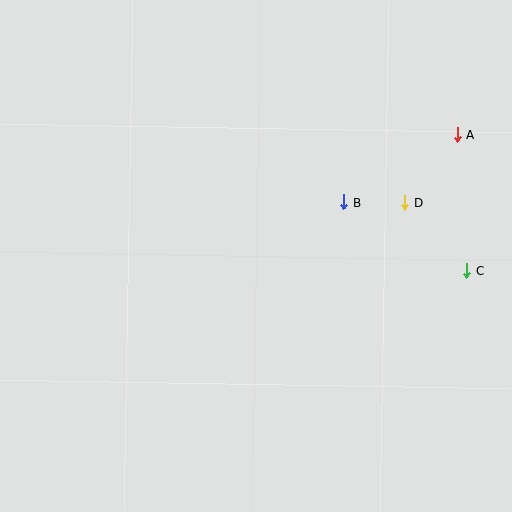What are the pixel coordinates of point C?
Point C is at (466, 270).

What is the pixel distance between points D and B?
The distance between D and B is 61 pixels.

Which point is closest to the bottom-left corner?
Point B is closest to the bottom-left corner.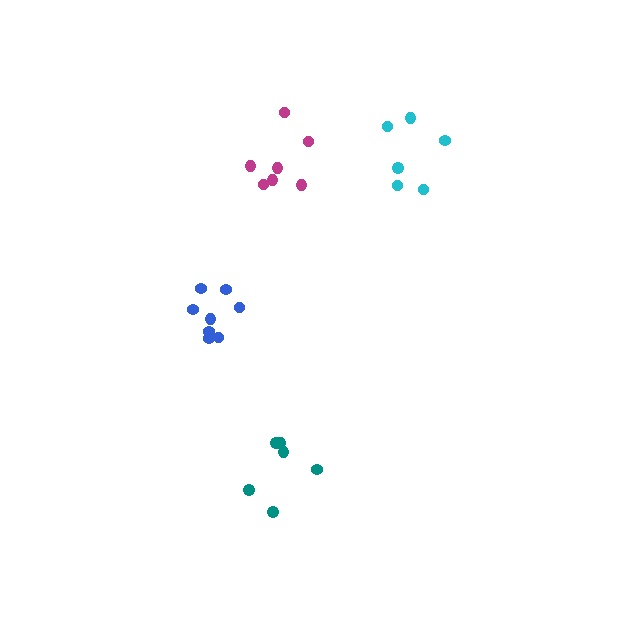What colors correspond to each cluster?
The clusters are colored: magenta, cyan, blue, teal.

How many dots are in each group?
Group 1: 7 dots, Group 2: 6 dots, Group 3: 8 dots, Group 4: 6 dots (27 total).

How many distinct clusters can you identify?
There are 4 distinct clusters.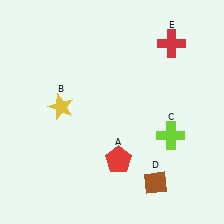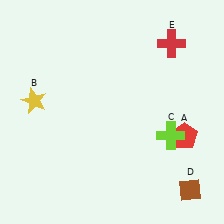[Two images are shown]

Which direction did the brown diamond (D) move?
The brown diamond (D) moved right.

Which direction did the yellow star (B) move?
The yellow star (B) moved left.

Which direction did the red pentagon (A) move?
The red pentagon (A) moved right.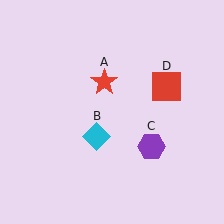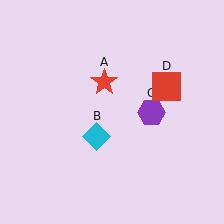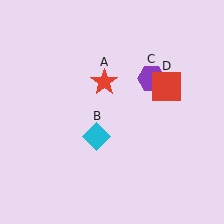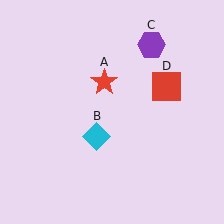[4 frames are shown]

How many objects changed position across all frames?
1 object changed position: purple hexagon (object C).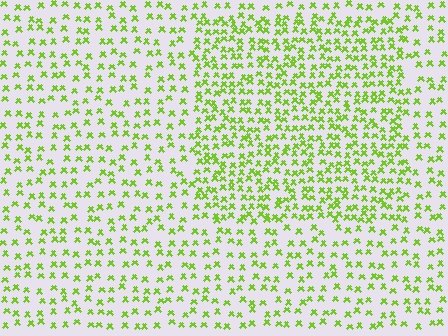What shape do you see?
I see a rectangle.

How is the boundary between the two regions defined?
The boundary is defined by a change in element density (approximately 1.8x ratio). All elements are the same color, size, and shape.